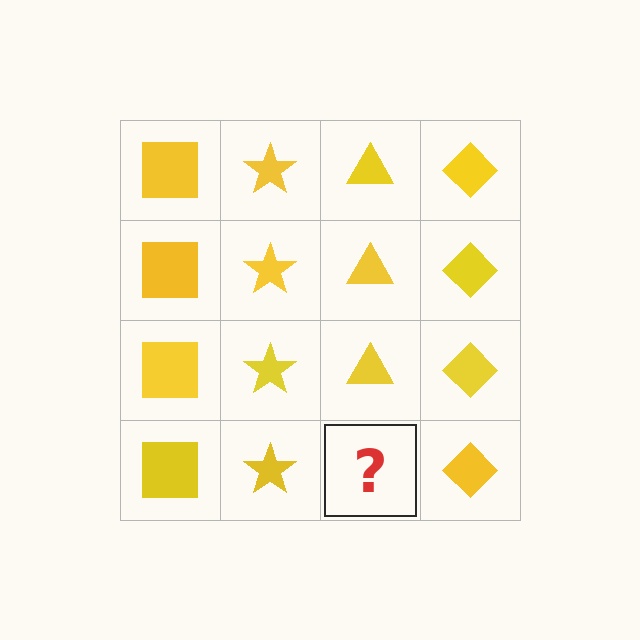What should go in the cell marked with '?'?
The missing cell should contain a yellow triangle.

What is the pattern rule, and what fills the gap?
The rule is that each column has a consistent shape. The gap should be filled with a yellow triangle.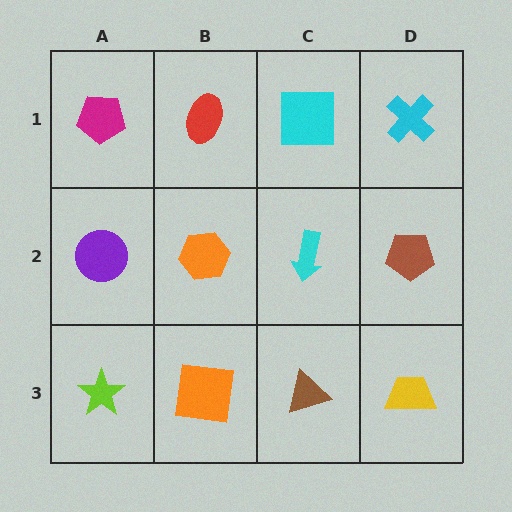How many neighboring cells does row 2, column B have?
4.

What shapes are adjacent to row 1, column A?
A purple circle (row 2, column A), a red ellipse (row 1, column B).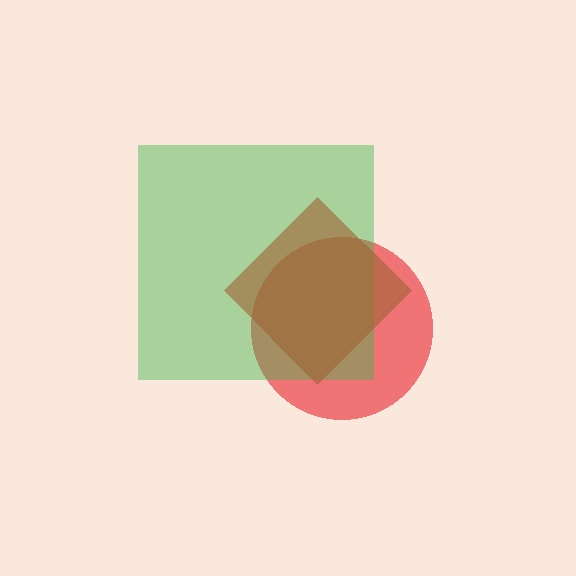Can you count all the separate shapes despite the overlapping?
Yes, there are 3 separate shapes.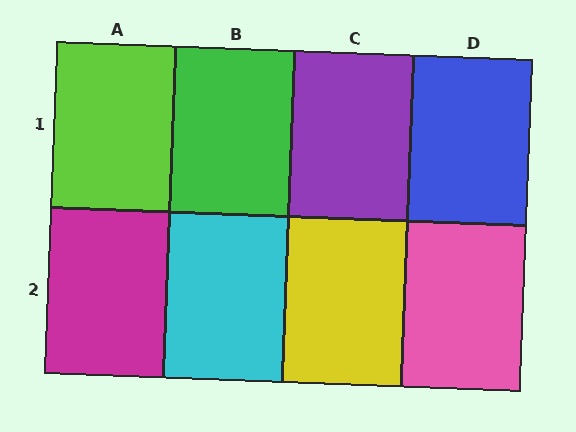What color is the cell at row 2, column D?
Pink.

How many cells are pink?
1 cell is pink.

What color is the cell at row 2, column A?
Magenta.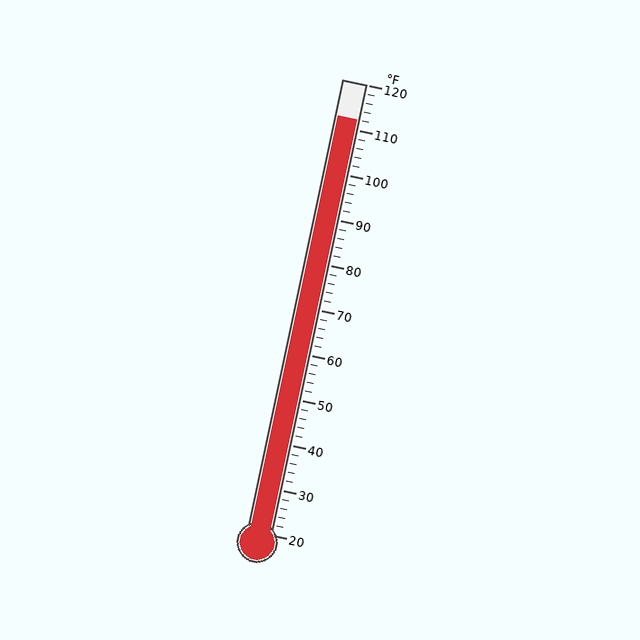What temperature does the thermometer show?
The thermometer shows approximately 112°F.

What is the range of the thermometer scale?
The thermometer scale ranges from 20°F to 120°F.